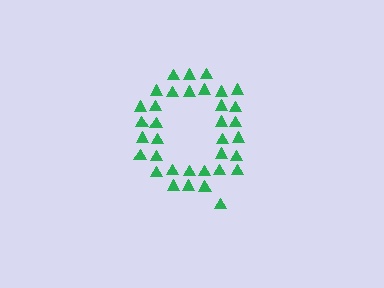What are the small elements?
The small elements are triangles.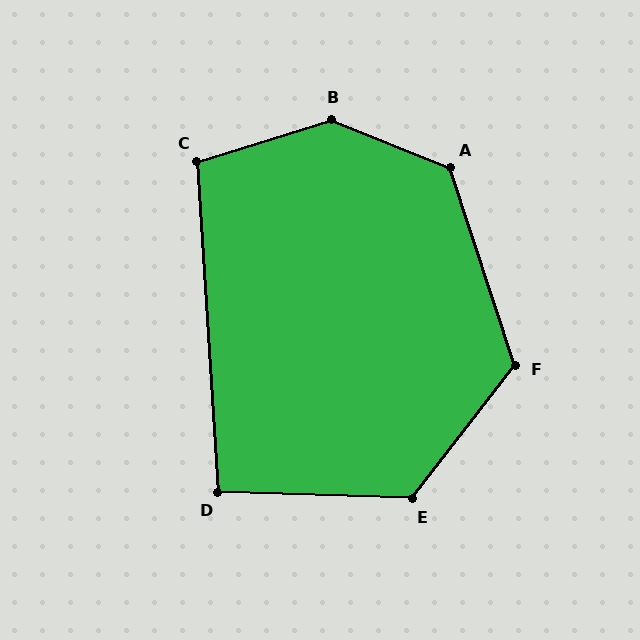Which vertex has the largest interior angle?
B, at approximately 141 degrees.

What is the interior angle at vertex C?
Approximately 104 degrees (obtuse).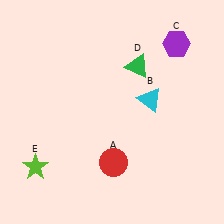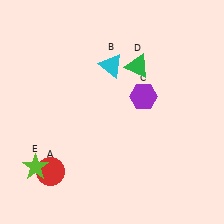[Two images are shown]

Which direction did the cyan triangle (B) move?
The cyan triangle (B) moved left.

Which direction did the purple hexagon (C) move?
The purple hexagon (C) moved down.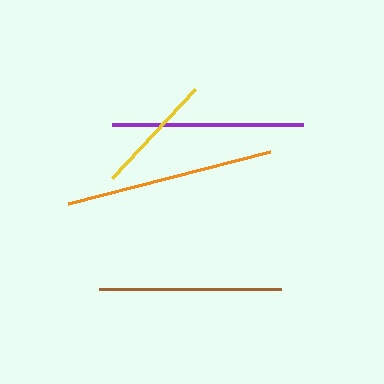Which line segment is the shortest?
The yellow line is the shortest at approximately 123 pixels.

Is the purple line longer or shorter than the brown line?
The purple line is longer than the brown line.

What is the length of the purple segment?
The purple segment is approximately 191 pixels long.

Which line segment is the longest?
The orange line is the longest at approximately 209 pixels.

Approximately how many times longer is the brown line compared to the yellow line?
The brown line is approximately 1.5 times the length of the yellow line.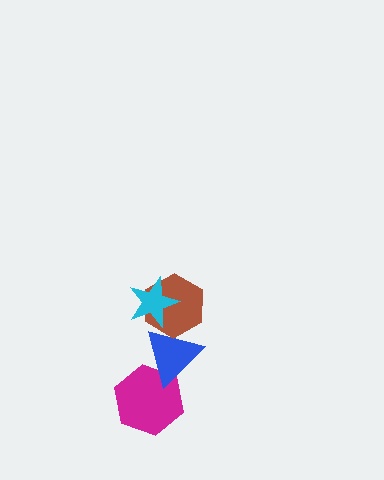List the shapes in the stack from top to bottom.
From top to bottom: the cyan star, the brown hexagon, the blue triangle, the magenta hexagon.